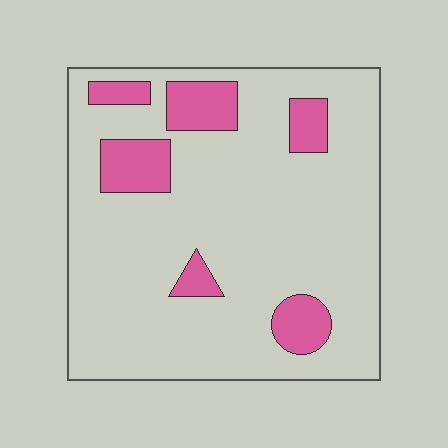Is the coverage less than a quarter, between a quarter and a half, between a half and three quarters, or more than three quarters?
Less than a quarter.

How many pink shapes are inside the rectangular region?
6.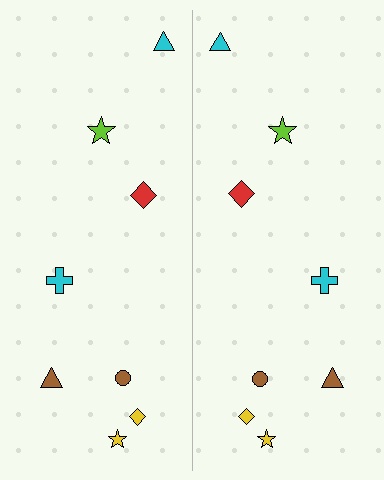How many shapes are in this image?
There are 16 shapes in this image.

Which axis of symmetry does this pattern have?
The pattern has a vertical axis of symmetry running through the center of the image.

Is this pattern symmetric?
Yes, this pattern has bilateral (reflection) symmetry.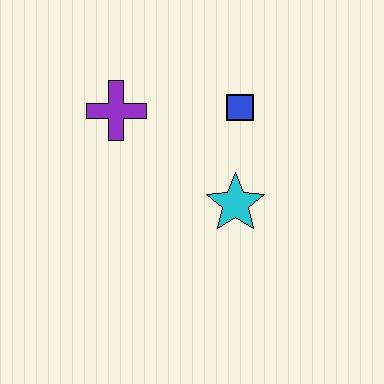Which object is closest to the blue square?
The cyan star is closest to the blue square.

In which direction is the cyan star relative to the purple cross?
The cyan star is to the right of the purple cross.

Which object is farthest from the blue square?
The purple cross is farthest from the blue square.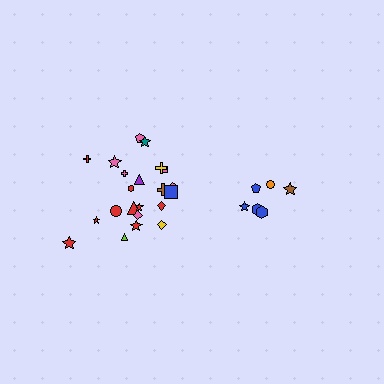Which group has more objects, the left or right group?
The left group.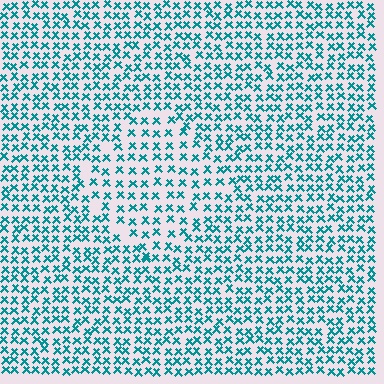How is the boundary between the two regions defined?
The boundary is defined by a change in element density (approximately 1.5x ratio). All elements are the same color, size, and shape.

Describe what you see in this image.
The image contains small teal elements arranged at two different densities. A diamond-shaped region is visible where the elements are less densely packed than the surrounding area.